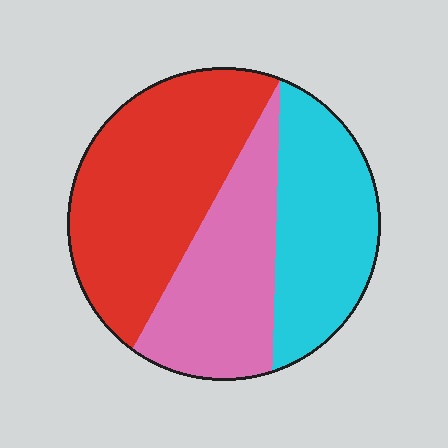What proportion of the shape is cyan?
Cyan takes up between a quarter and a half of the shape.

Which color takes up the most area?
Red, at roughly 40%.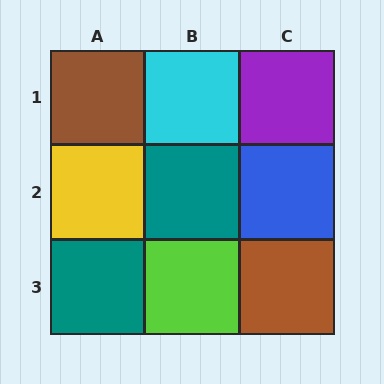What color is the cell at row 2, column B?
Teal.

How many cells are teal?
2 cells are teal.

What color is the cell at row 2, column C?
Blue.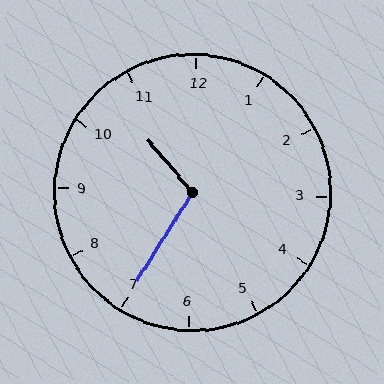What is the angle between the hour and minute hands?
Approximately 108 degrees.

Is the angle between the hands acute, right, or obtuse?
It is obtuse.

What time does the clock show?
10:35.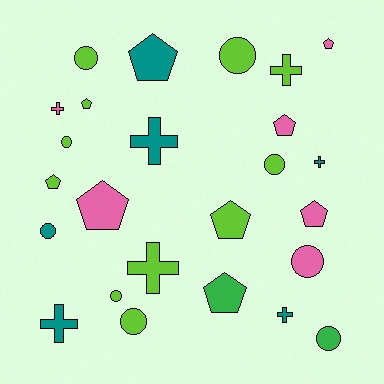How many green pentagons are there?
There is 1 green pentagon.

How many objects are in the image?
There are 25 objects.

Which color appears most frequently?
Lime, with 11 objects.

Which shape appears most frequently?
Circle, with 9 objects.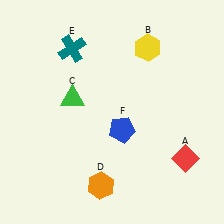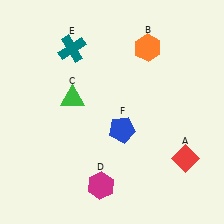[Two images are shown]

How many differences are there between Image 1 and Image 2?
There are 2 differences between the two images.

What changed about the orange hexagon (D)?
In Image 1, D is orange. In Image 2, it changed to magenta.